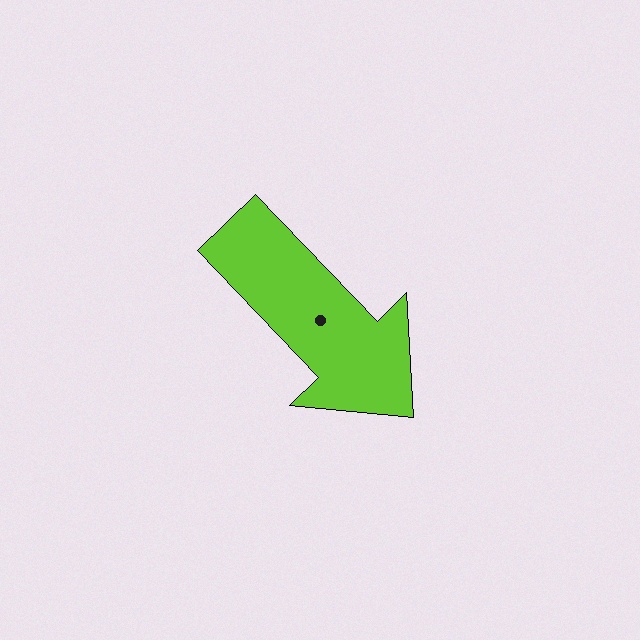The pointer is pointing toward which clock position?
Roughly 5 o'clock.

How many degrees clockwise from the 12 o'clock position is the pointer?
Approximately 136 degrees.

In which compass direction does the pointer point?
Southeast.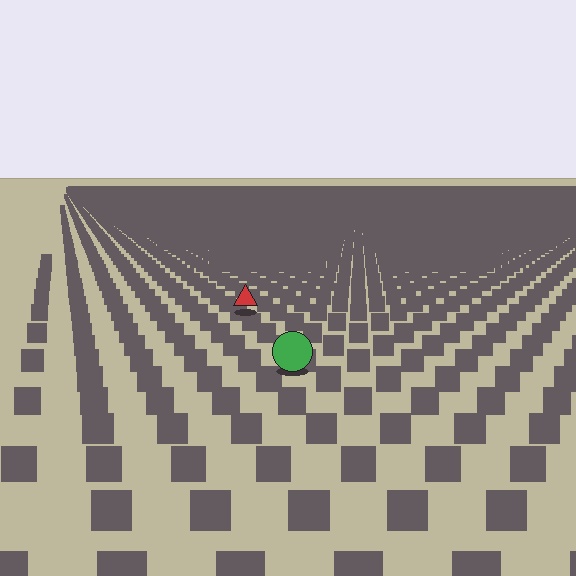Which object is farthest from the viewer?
The red triangle is farthest from the viewer. It appears smaller and the ground texture around it is denser.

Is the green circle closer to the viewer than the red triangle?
Yes. The green circle is closer — you can tell from the texture gradient: the ground texture is coarser near it.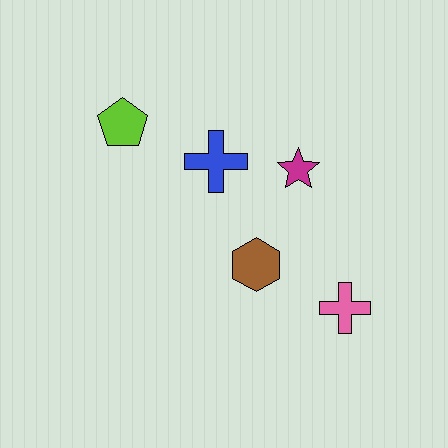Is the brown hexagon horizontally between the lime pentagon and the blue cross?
No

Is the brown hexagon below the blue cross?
Yes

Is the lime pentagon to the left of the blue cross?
Yes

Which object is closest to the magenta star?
The blue cross is closest to the magenta star.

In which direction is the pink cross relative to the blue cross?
The pink cross is below the blue cross.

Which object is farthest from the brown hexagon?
The lime pentagon is farthest from the brown hexagon.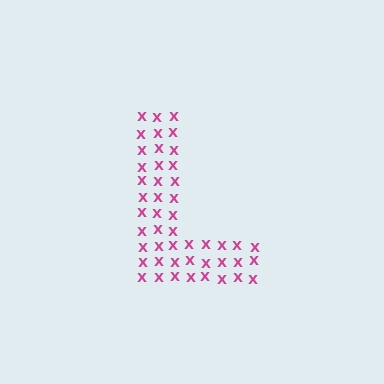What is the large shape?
The large shape is the letter L.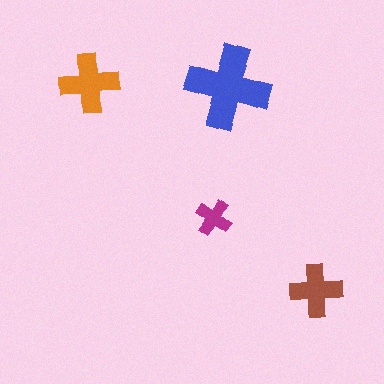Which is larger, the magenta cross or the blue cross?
The blue one.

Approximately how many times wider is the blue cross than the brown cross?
About 1.5 times wider.